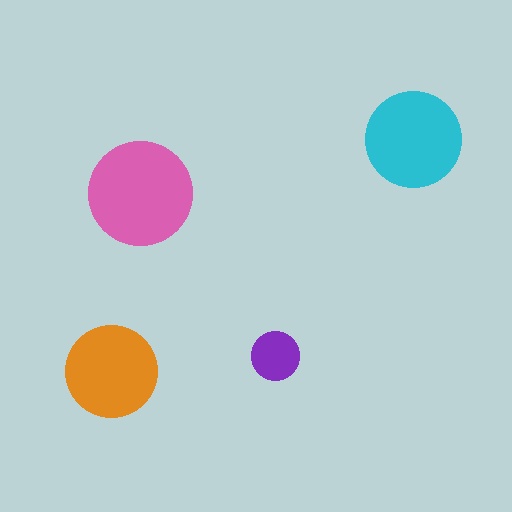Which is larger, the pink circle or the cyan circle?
The pink one.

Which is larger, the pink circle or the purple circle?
The pink one.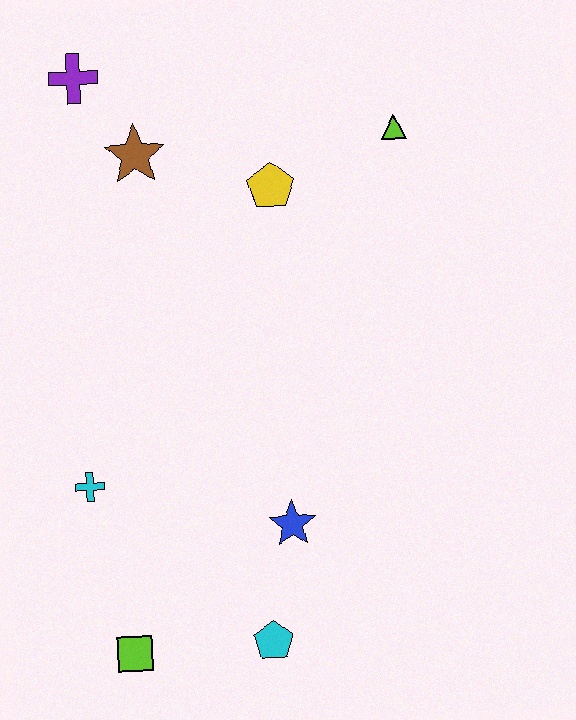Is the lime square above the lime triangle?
No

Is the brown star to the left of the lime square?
No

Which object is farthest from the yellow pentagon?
The lime square is farthest from the yellow pentagon.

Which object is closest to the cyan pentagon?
The blue star is closest to the cyan pentagon.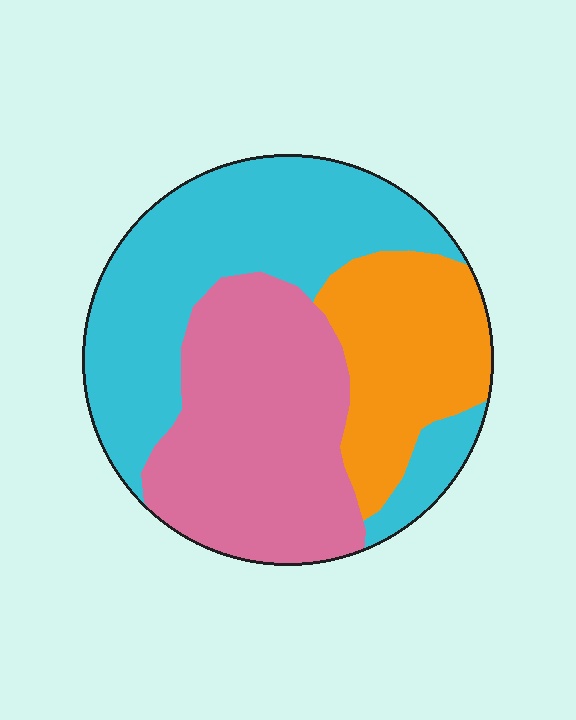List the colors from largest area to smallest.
From largest to smallest: cyan, pink, orange.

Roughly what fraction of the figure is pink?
Pink takes up about three eighths (3/8) of the figure.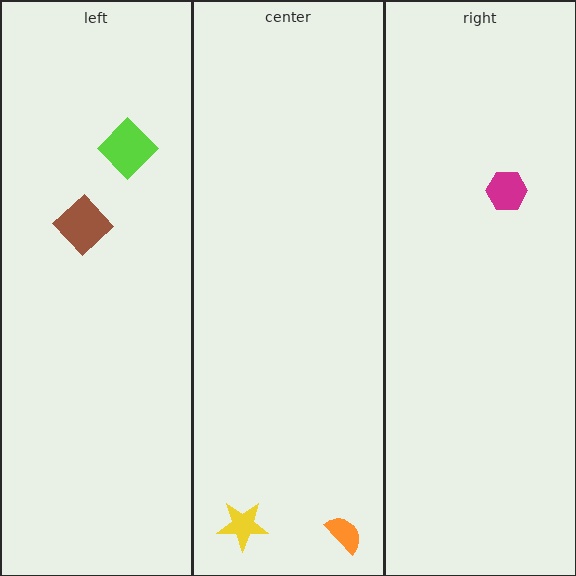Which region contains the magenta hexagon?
The right region.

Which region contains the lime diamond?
The left region.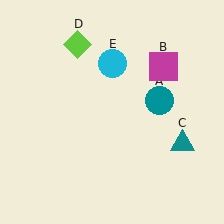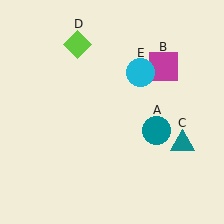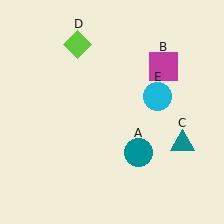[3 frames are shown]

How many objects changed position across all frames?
2 objects changed position: teal circle (object A), cyan circle (object E).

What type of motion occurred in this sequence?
The teal circle (object A), cyan circle (object E) rotated clockwise around the center of the scene.